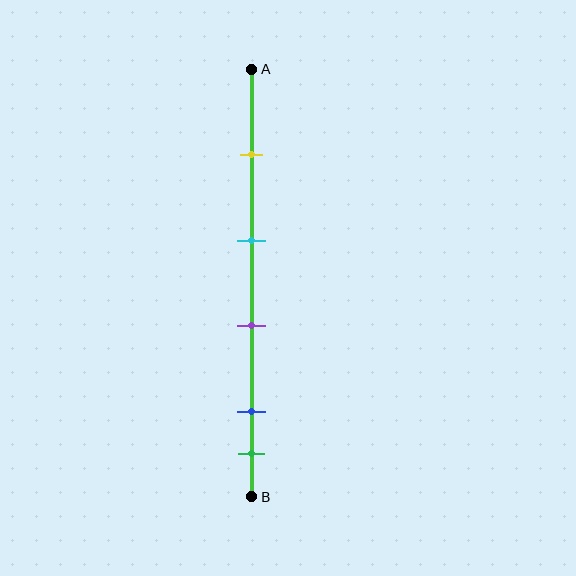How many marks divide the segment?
There are 5 marks dividing the segment.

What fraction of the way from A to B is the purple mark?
The purple mark is approximately 60% (0.6) of the way from A to B.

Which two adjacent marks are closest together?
The blue and green marks are the closest adjacent pair.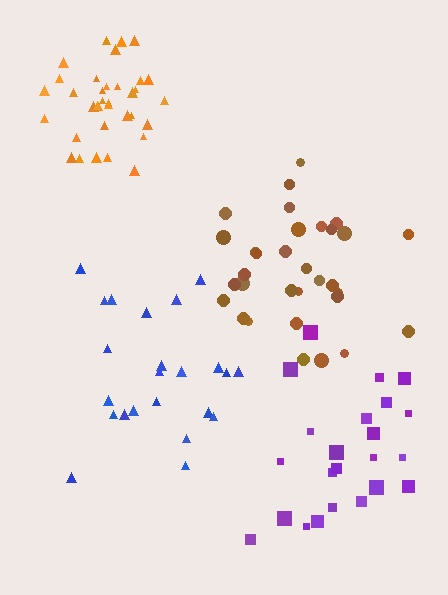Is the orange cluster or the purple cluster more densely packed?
Orange.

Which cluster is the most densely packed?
Orange.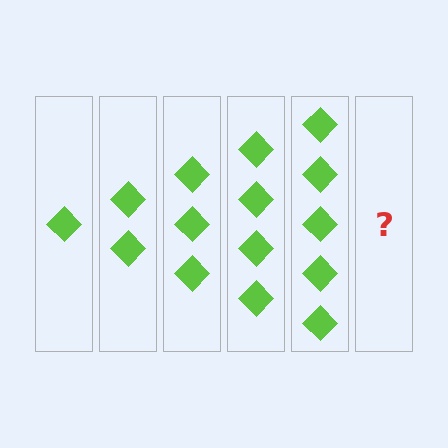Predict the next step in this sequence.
The next step is 6 diamonds.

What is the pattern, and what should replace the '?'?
The pattern is that each step adds one more diamond. The '?' should be 6 diamonds.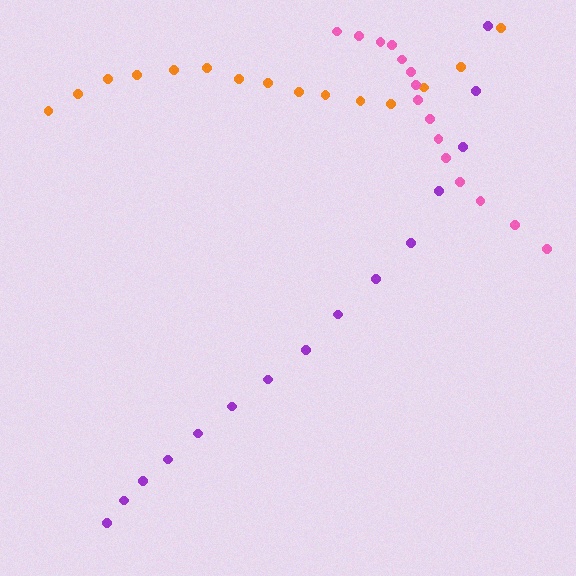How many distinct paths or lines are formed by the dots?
There are 3 distinct paths.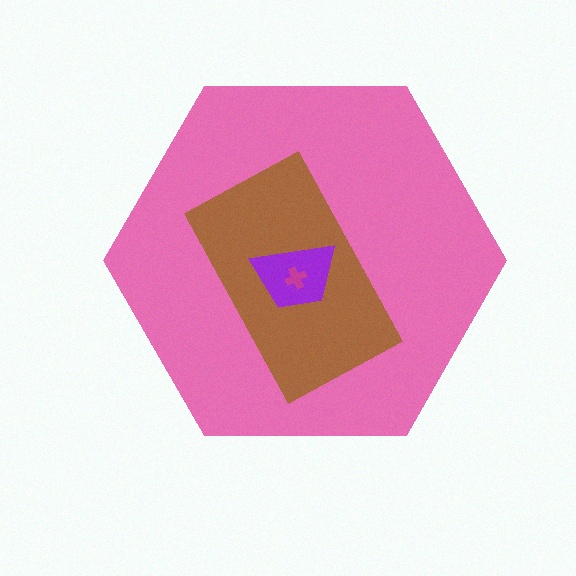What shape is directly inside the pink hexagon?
The brown rectangle.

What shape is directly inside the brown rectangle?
The purple trapezoid.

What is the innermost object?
The magenta cross.